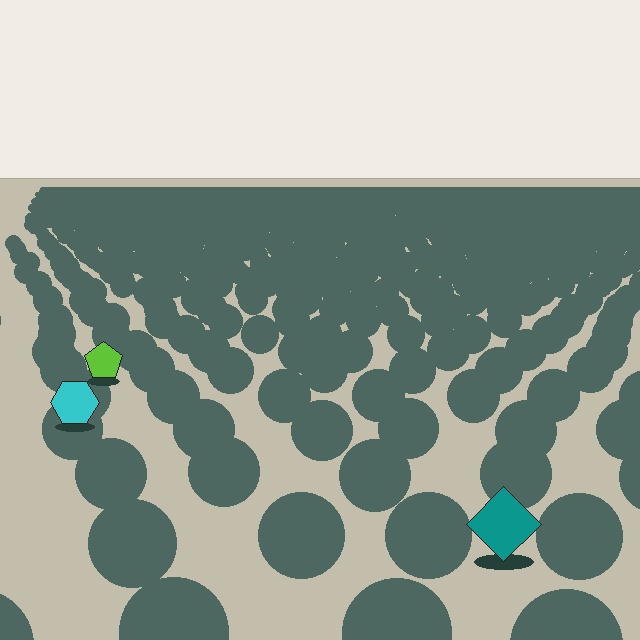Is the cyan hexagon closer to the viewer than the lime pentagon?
Yes. The cyan hexagon is closer — you can tell from the texture gradient: the ground texture is coarser near it.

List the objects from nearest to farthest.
From nearest to farthest: the teal diamond, the cyan hexagon, the lime pentagon.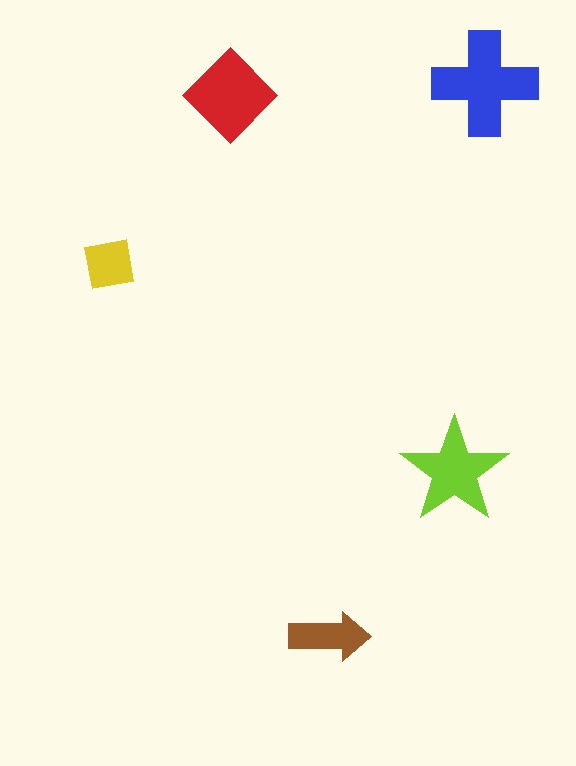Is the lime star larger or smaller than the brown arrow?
Larger.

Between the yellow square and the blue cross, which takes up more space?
The blue cross.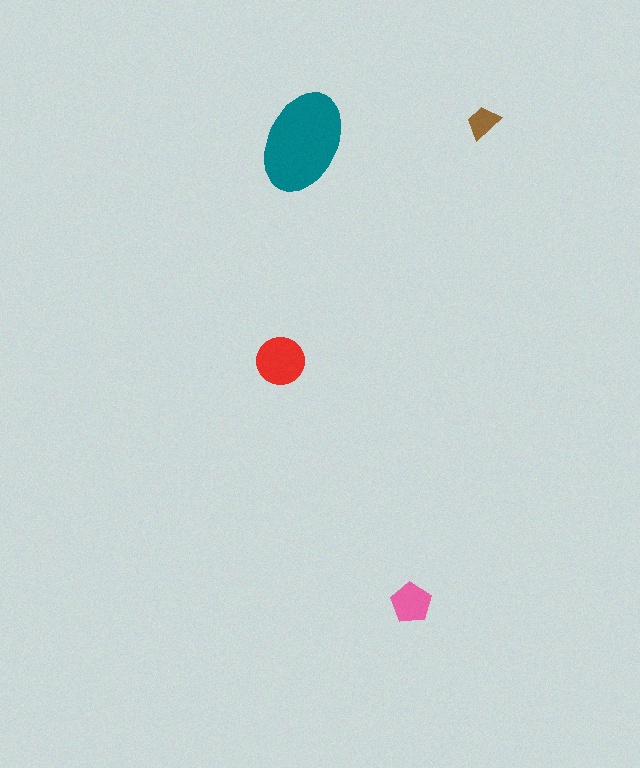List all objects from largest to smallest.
The teal ellipse, the red circle, the pink pentagon, the brown trapezoid.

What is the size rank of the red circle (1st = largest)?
2nd.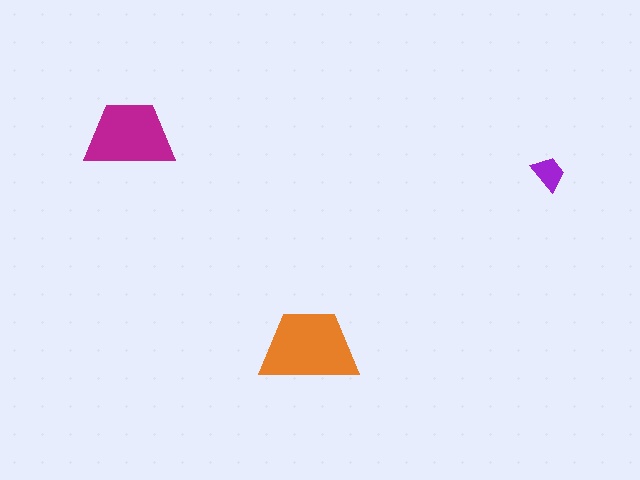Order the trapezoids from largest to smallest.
the orange one, the magenta one, the purple one.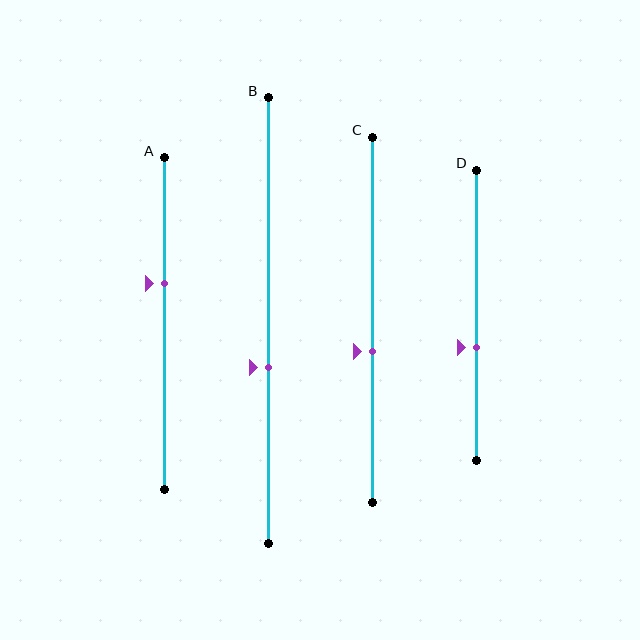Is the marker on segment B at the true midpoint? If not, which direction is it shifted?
No, the marker on segment B is shifted downward by about 11% of the segment length.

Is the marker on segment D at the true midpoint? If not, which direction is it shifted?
No, the marker on segment D is shifted downward by about 11% of the segment length.